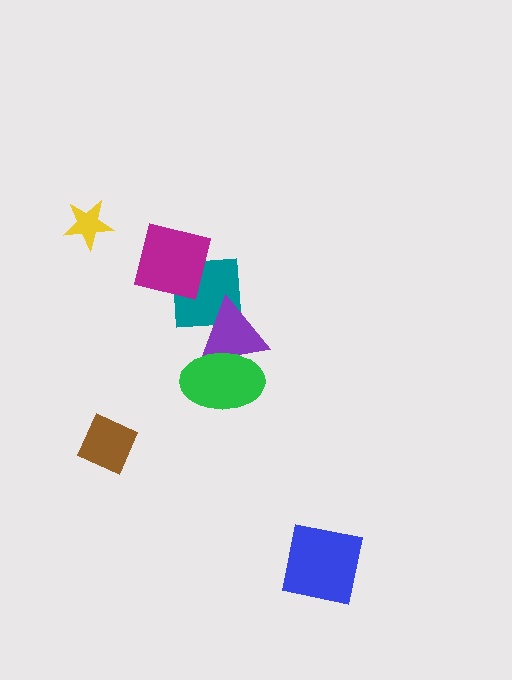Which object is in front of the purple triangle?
The green ellipse is in front of the purple triangle.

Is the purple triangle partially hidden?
Yes, it is partially covered by another shape.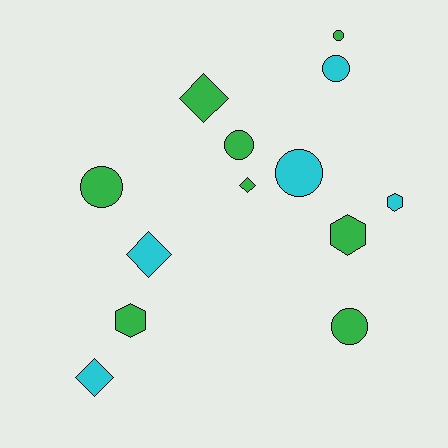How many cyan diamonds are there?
There are 2 cyan diamonds.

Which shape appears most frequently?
Circle, with 6 objects.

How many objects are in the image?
There are 13 objects.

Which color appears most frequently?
Green, with 8 objects.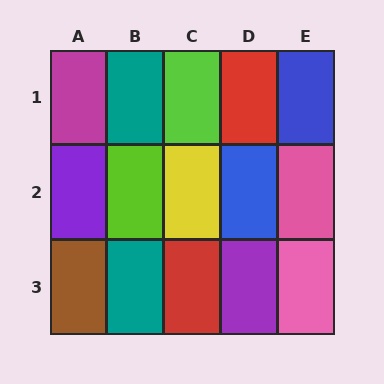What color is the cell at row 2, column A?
Purple.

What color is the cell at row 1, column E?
Blue.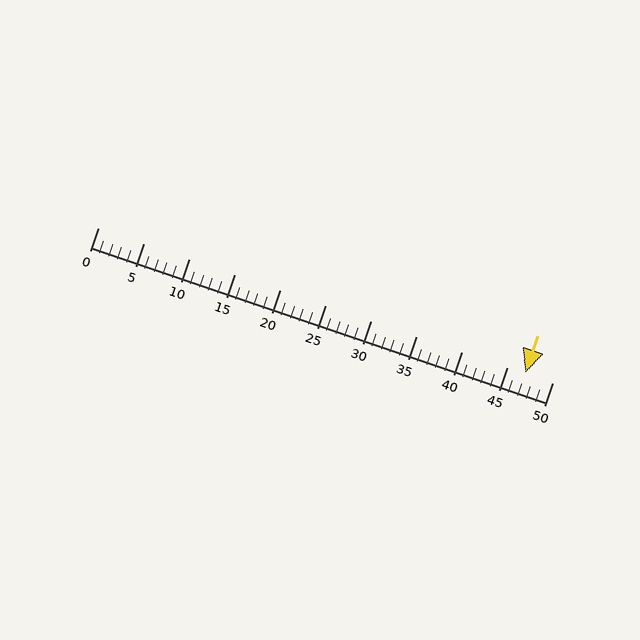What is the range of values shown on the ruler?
The ruler shows values from 0 to 50.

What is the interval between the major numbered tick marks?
The major tick marks are spaced 5 units apart.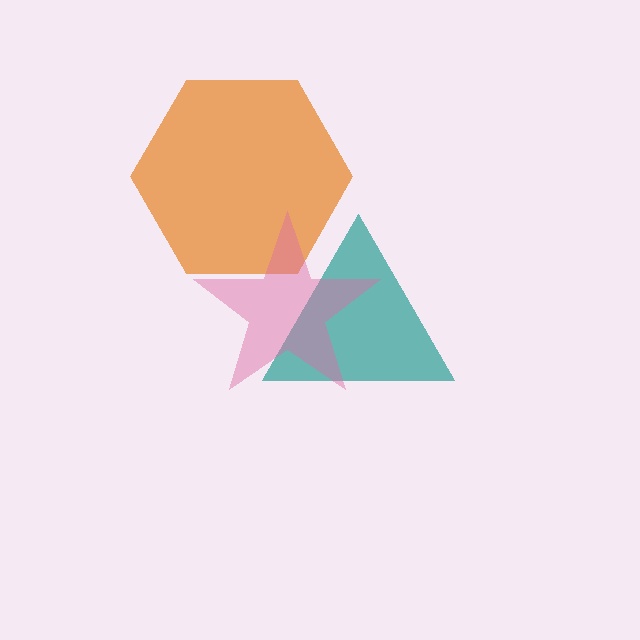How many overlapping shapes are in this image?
There are 3 overlapping shapes in the image.